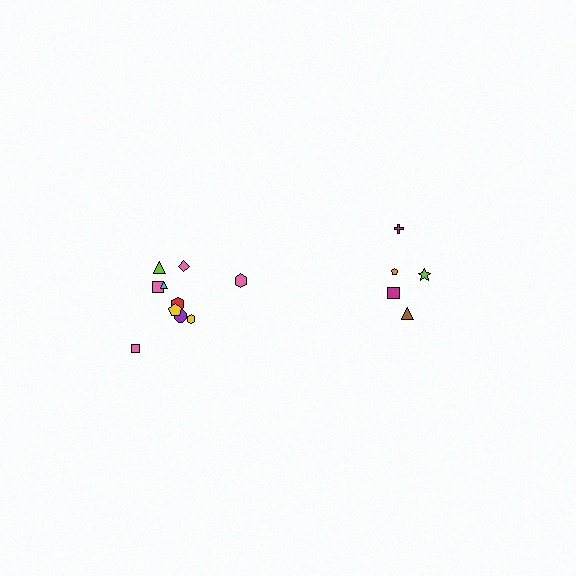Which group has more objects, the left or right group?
The left group.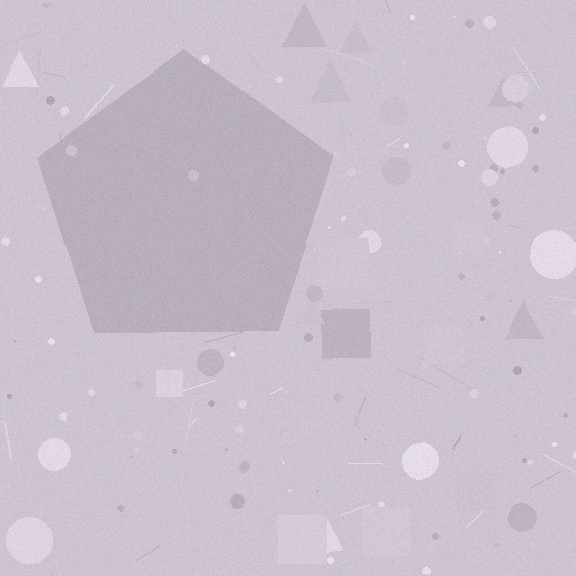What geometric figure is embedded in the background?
A pentagon is embedded in the background.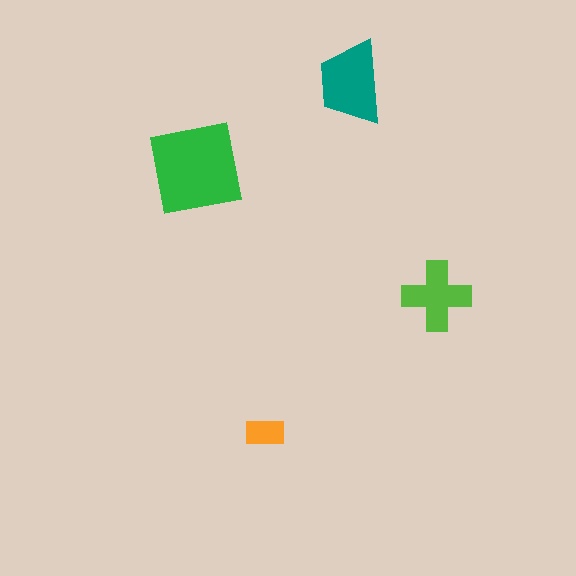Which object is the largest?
The green square.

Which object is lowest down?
The orange rectangle is bottommost.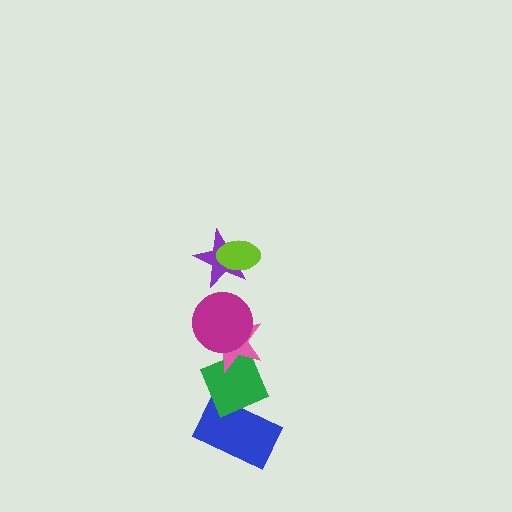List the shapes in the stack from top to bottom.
From top to bottom: the lime ellipse, the purple star, the magenta circle, the pink star, the green diamond, the blue rectangle.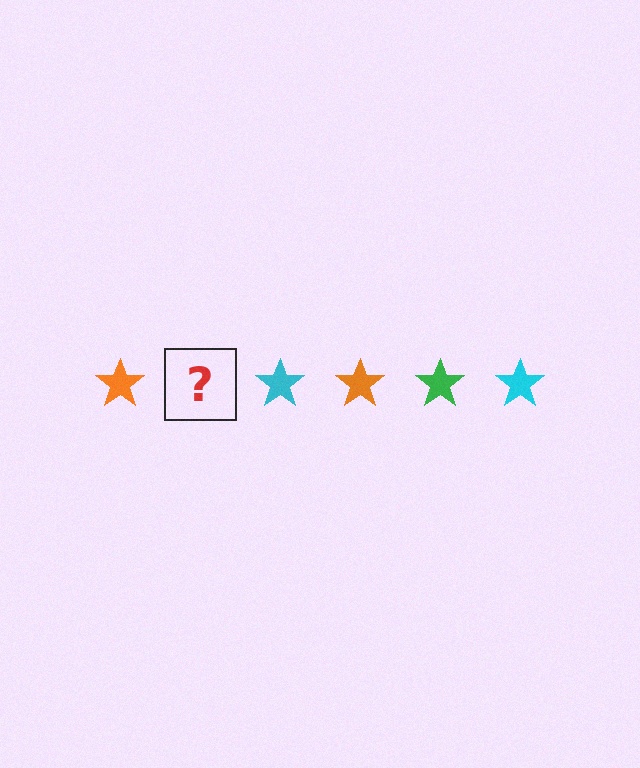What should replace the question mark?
The question mark should be replaced with a green star.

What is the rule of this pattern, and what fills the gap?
The rule is that the pattern cycles through orange, green, cyan stars. The gap should be filled with a green star.